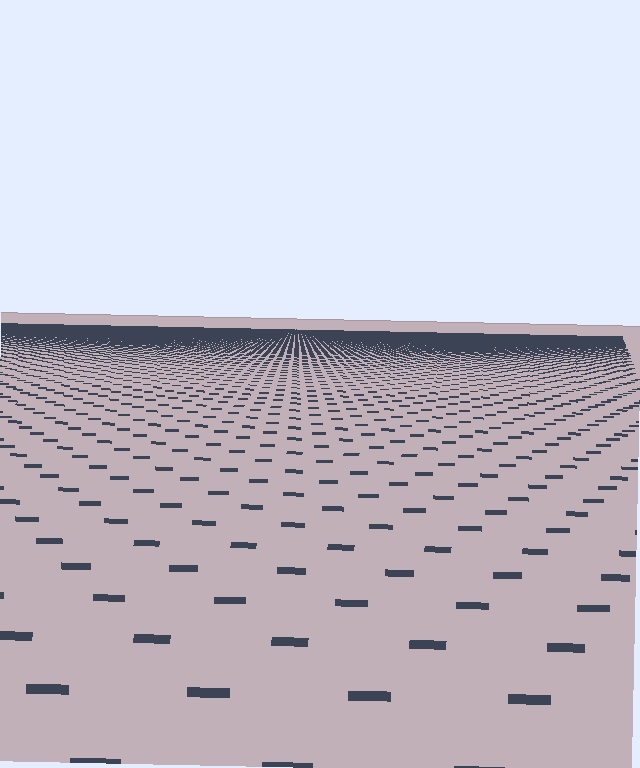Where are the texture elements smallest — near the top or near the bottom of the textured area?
Near the top.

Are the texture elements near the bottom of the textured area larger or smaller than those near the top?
Larger. Near the bottom, elements are closer to the viewer and appear at a bigger on-screen size.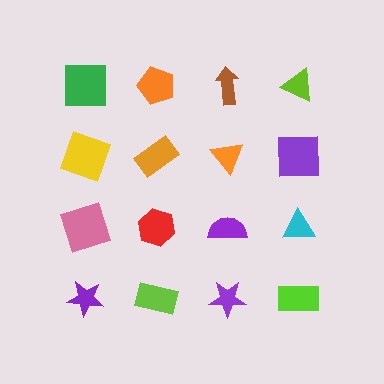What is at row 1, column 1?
A green square.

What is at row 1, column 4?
A lime triangle.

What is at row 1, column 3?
A brown arrow.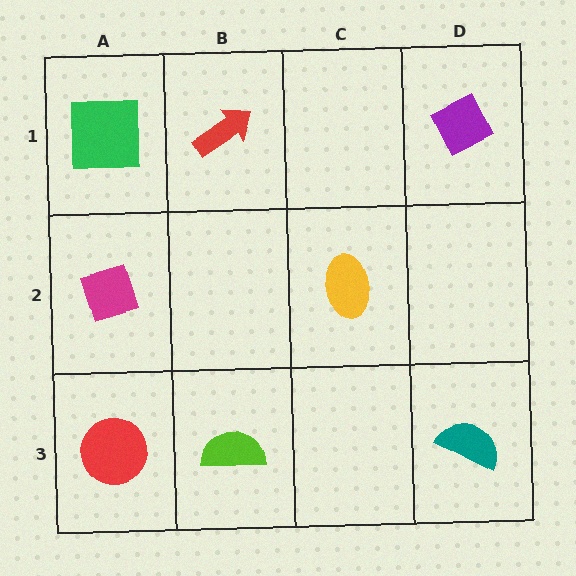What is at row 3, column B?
A lime semicircle.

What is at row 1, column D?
A purple diamond.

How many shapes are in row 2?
2 shapes.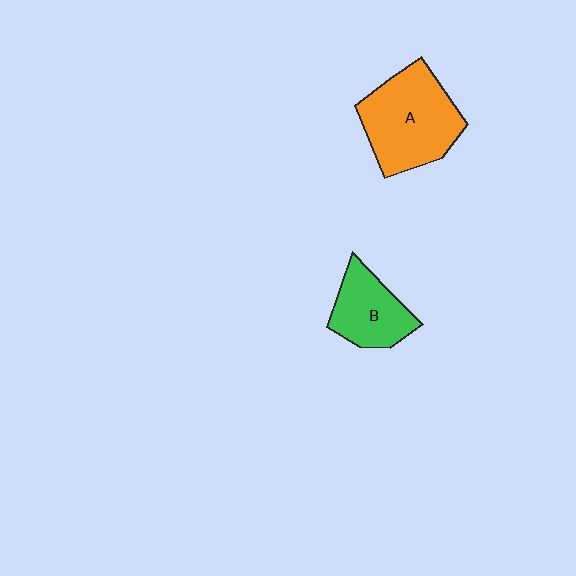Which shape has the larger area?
Shape A (orange).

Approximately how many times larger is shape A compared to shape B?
Approximately 1.6 times.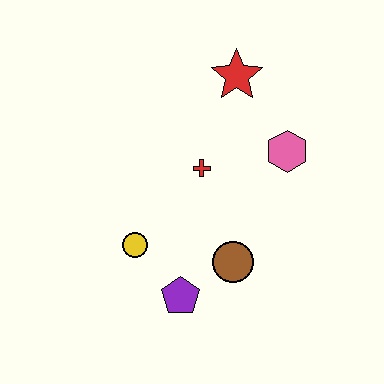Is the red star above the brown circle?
Yes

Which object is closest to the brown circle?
The purple pentagon is closest to the brown circle.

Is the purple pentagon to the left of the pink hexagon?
Yes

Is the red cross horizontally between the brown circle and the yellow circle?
Yes